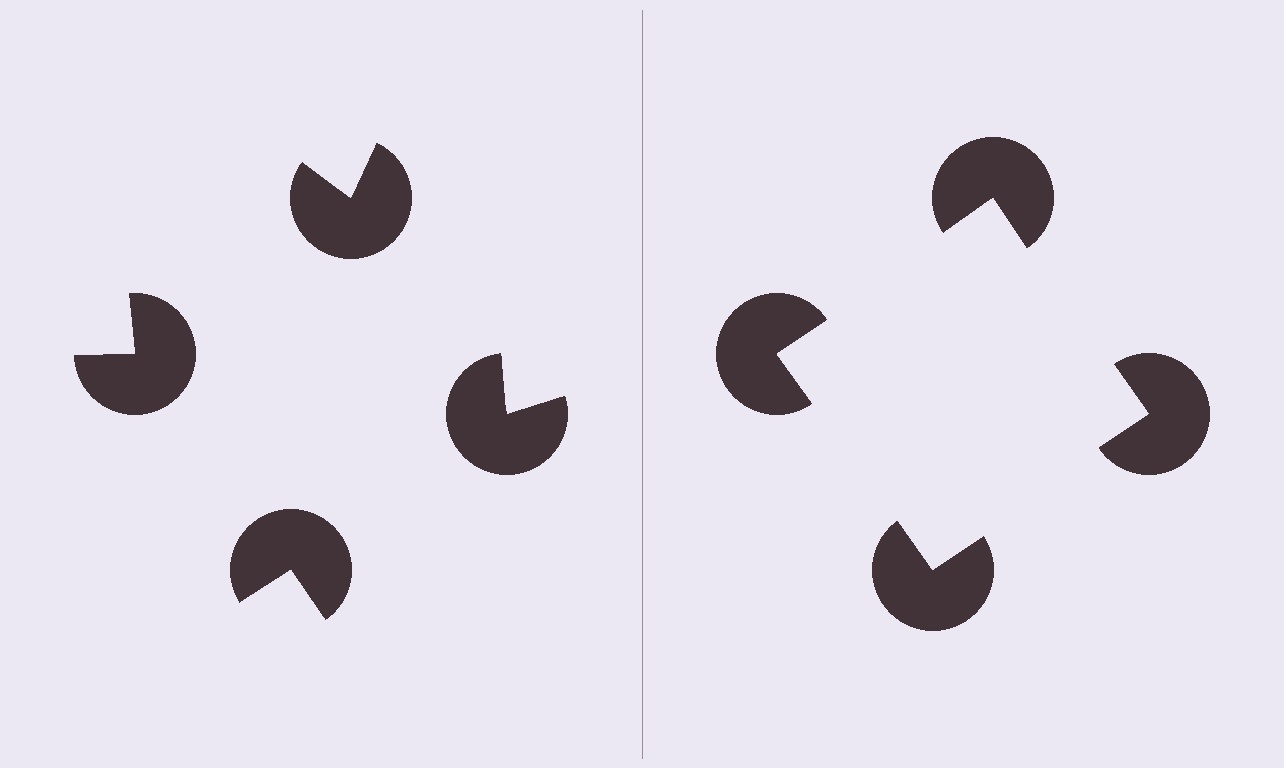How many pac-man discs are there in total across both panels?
8 — 4 on each side.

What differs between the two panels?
The pac-man discs are positioned identically on both sides; only the wedge orientations differ. On the right they align to a square; on the left they are misaligned.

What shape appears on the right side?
An illusory square.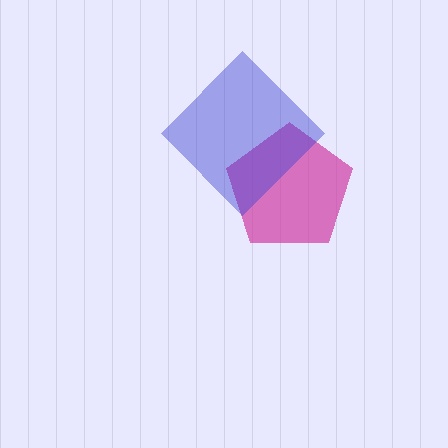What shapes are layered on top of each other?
The layered shapes are: a magenta pentagon, a blue diamond.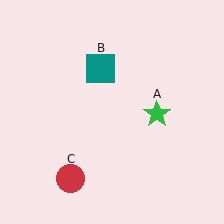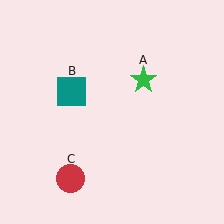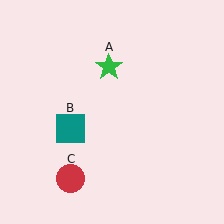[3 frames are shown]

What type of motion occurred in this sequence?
The green star (object A), teal square (object B) rotated counterclockwise around the center of the scene.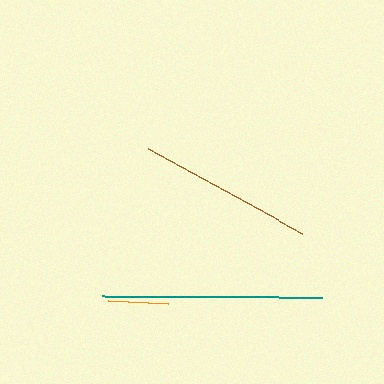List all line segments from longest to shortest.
From longest to shortest: teal, brown, orange.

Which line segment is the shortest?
The orange line is the shortest at approximately 60 pixels.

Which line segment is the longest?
The teal line is the longest at approximately 220 pixels.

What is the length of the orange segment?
The orange segment is approximately 60 pixels long.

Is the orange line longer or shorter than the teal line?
The teal line is longer than the orange line.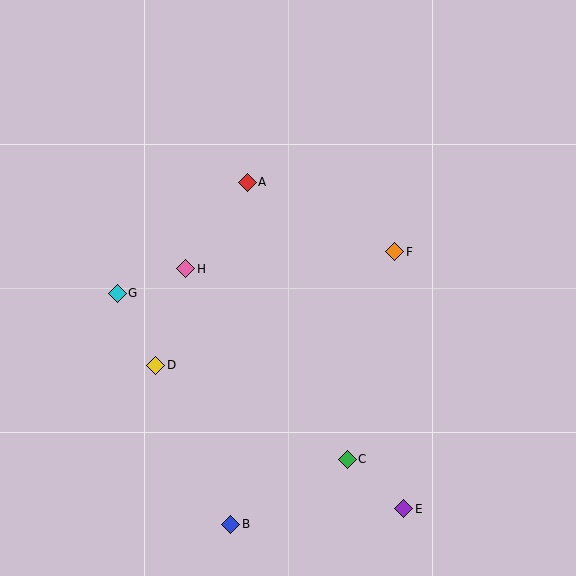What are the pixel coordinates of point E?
Point E is at (404, 509).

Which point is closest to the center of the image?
Point H at (186, 269) is closest to the center.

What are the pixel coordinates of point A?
Point A is at (247, 182).